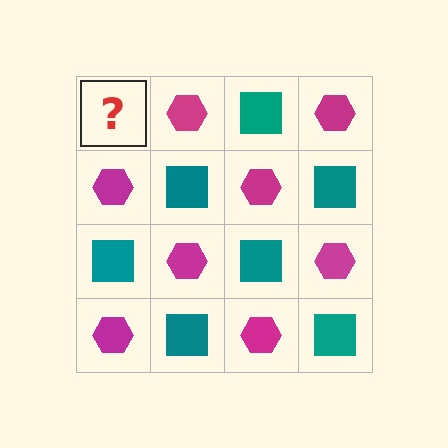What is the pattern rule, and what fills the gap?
The rule is that it alternates teal square and magenta hexagon in a checkerboard pattern. The gap should be filled with a teal square.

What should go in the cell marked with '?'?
The missing cell should contain a teal square.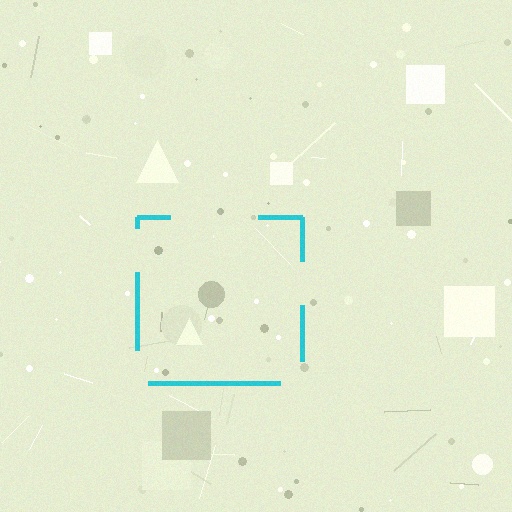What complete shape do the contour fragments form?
The contour fragments form a square.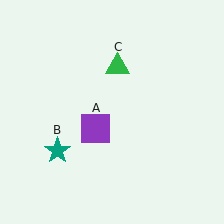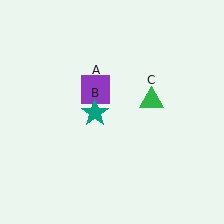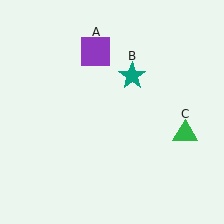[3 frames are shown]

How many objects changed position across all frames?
3 objects changed position: purple square (object A), teal star (object B), green triangle (object C).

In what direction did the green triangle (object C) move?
The green triangle (object C) moved down and to the right.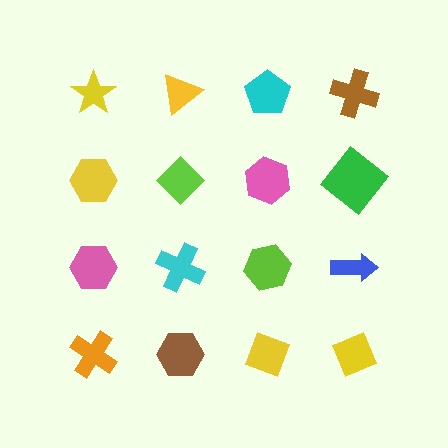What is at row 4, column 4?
A yellow diamond.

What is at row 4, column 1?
An orange cross.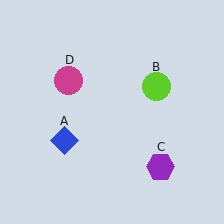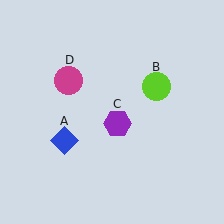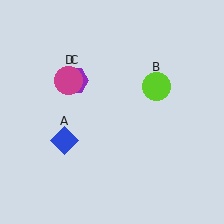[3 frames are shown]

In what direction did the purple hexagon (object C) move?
The purple hexagon (object C) moved up and to the left.